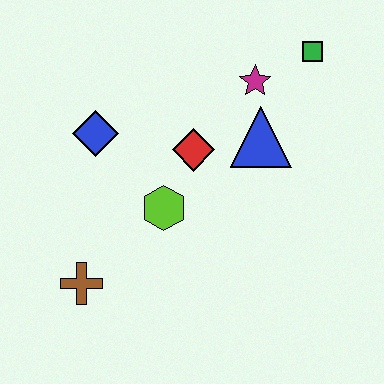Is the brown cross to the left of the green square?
Yes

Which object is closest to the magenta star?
The blue triangle is closest to the magenta star.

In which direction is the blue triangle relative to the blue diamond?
The blue triangle is to the right of the blue diamond.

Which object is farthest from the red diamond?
The brown cross is farthest from the red diamond.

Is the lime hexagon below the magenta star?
Yes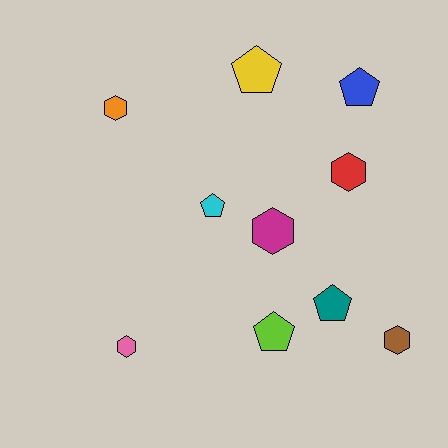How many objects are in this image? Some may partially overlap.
There are 10 objects.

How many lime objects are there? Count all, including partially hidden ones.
There is 1 lime object.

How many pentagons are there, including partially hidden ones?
There are 5 pentagons.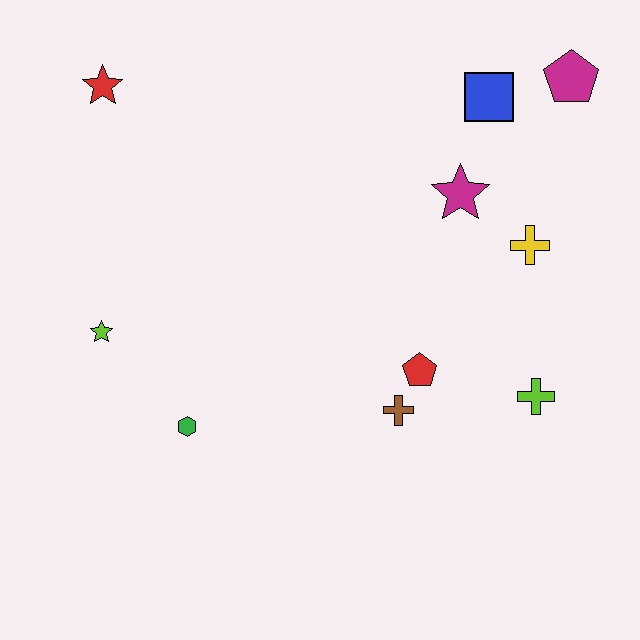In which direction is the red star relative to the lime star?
The red star is above the lime star.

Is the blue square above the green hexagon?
Yes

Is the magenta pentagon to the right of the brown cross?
Yes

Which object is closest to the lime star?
The green hexagon is closest to the lime star.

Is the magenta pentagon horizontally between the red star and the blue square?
No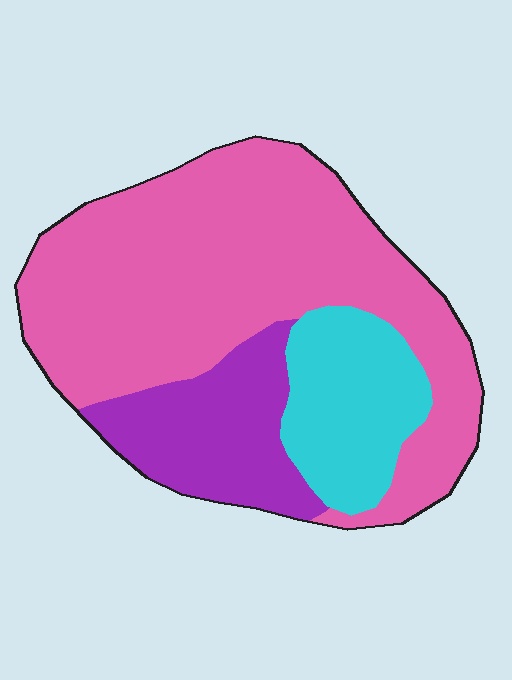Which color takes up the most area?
Pink, at roughly 65%.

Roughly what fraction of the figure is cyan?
Cyan covers around 20% of the figure.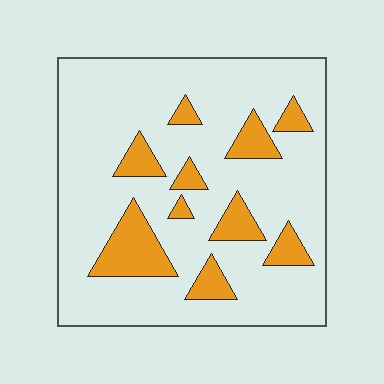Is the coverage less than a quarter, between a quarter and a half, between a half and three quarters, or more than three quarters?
Less than a quarter.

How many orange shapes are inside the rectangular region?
10.